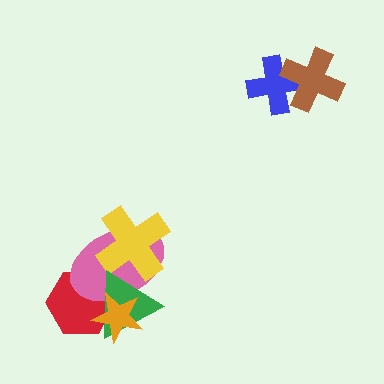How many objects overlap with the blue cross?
1 object overlaps with the blue cross.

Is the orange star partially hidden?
No, no other shape covers it.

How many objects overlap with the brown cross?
1 object overlaps with the brown cross.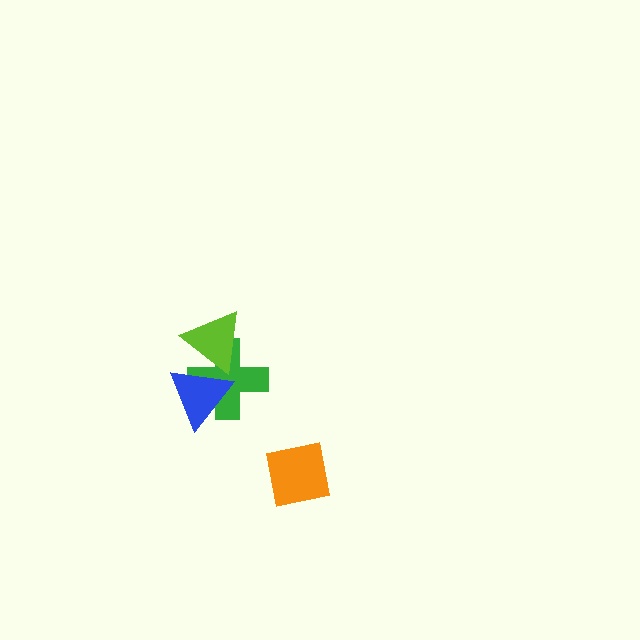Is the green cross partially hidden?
Yes, it is partially covered by another shape.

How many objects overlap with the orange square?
0 objects overlap with the orange square.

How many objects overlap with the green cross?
2 objects overlap with the green cross.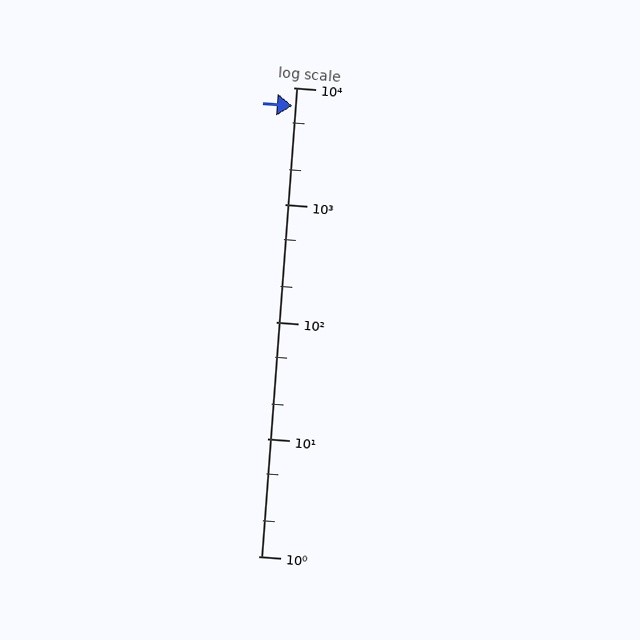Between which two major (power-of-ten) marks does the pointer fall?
The pointer is between 1000 and 10000.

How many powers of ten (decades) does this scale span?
The scale spans 4 decades, from 1 to 10000.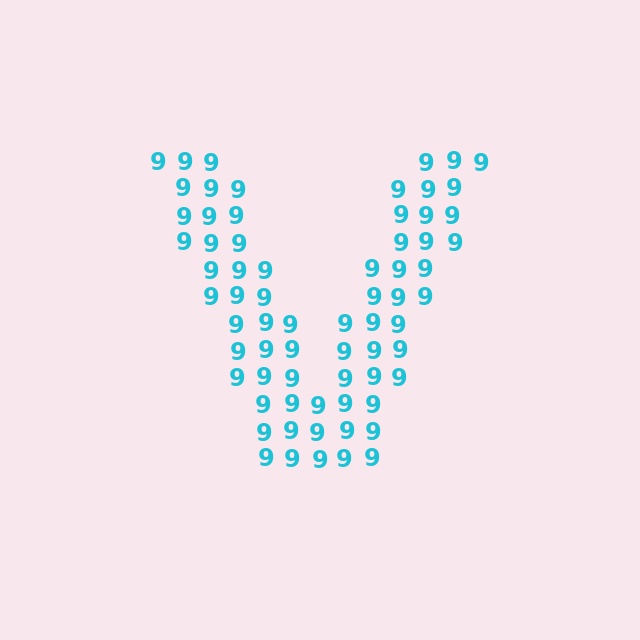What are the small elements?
The small elements are digit 9's.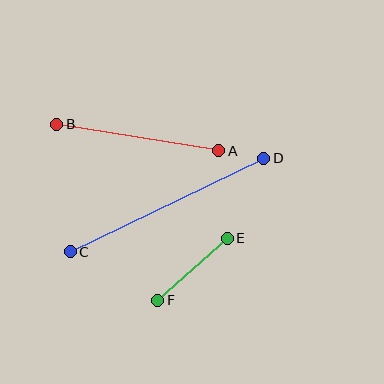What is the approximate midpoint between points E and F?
The midpoint is at approximately (193, 269) pixels.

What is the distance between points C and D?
The distance is approximately 215 pixels.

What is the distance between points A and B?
The distance is approximately 164 pixels.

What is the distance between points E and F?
The distance is approximately 93 pixels.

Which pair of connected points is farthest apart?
Points C and D are farthest apart.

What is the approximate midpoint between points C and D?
The midpoint is at approximately (167, 205) pixels.